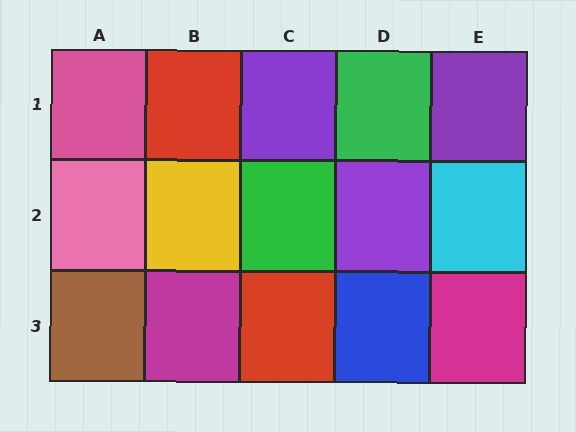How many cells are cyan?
1 cell is cyan.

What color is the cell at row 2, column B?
Yellow.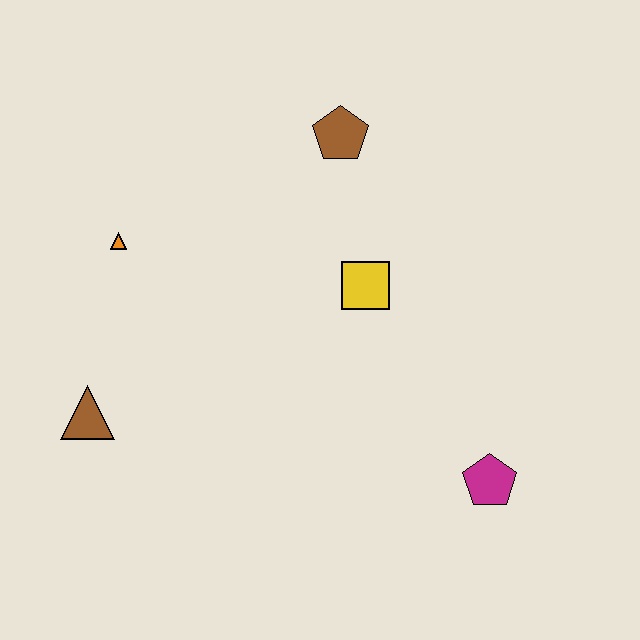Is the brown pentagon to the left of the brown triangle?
No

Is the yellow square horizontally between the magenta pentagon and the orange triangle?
Yes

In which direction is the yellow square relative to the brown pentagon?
The yellow square is below the brown pentagon.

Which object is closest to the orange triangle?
The brown triangle is closest to the orange triangle.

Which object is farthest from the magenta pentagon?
The orange triangle is farthest from the magenta pentagon.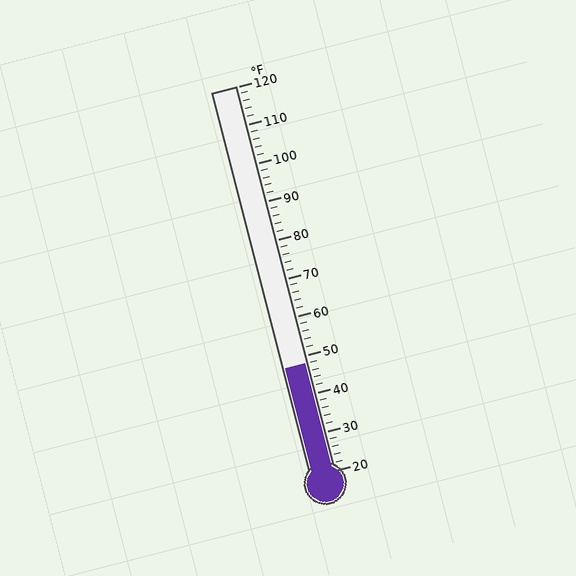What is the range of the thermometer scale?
The thermometer scale ranges from 20°F to 120°F.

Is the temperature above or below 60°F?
The temperature is below 60°F.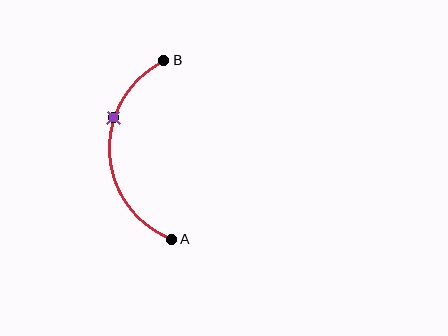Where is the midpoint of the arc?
The arc midpoint is the point on the curve farthest from the straight line joining A and B. It sits to the left of that line.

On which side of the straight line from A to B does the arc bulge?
The arc bulges to the left of the straight line connecting A and B.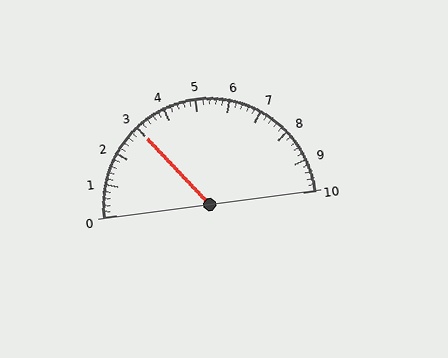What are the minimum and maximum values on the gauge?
The gauge ranges from 0 to 10.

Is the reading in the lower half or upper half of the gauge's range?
The reading is in the lower half of the range (0 to 10).